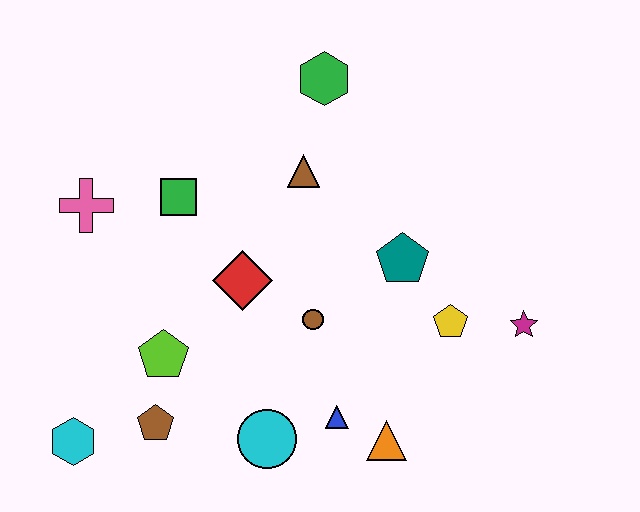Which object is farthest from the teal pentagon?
The cyan hexagon is farthest from the teal pentagon.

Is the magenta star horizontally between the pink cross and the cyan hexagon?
No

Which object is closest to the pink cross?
The green square is closest to the pink cross.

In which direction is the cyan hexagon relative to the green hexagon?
The cyan hexagon is below the green hexagon.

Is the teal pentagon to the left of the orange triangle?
No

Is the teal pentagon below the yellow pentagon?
No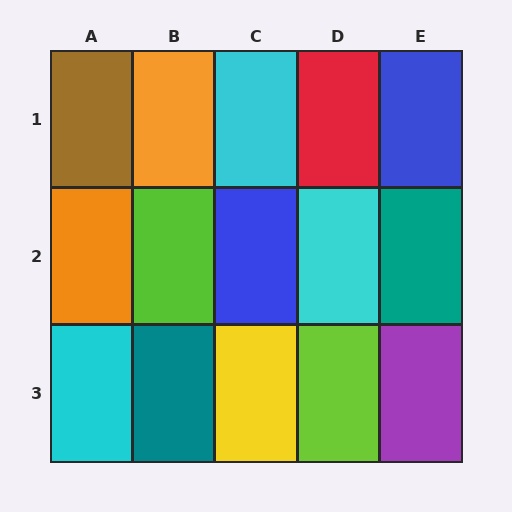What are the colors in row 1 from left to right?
Brown, orange, cyan, red, blue.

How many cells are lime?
2 cells are lime.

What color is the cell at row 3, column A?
Cyan.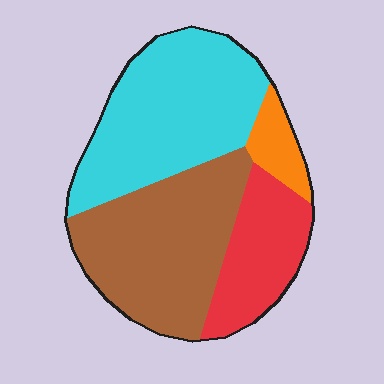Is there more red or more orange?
Red.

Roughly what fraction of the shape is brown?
Brown takes up about three eighths (3/8) of the shape.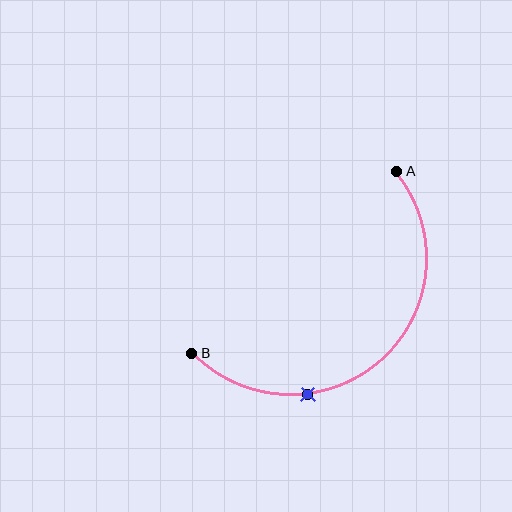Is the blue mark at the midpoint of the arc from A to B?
No. The blue mark lies on the arc but is closer to endpoint B. The arc midpoint would be at the point on the curve equidistant along the arc from both A and B.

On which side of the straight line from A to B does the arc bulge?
The arc bulges below and to the right of the straight line connecting A and B.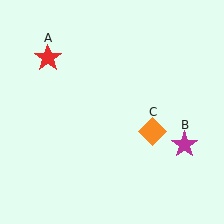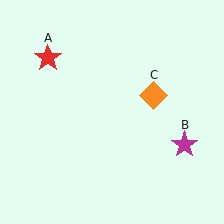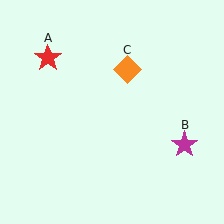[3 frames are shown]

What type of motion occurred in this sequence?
The orange diamond (object C) rotated counterclockwise around the center of the scene.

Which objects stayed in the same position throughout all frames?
Red star (object A) and magenta star (object B) remained stationary.